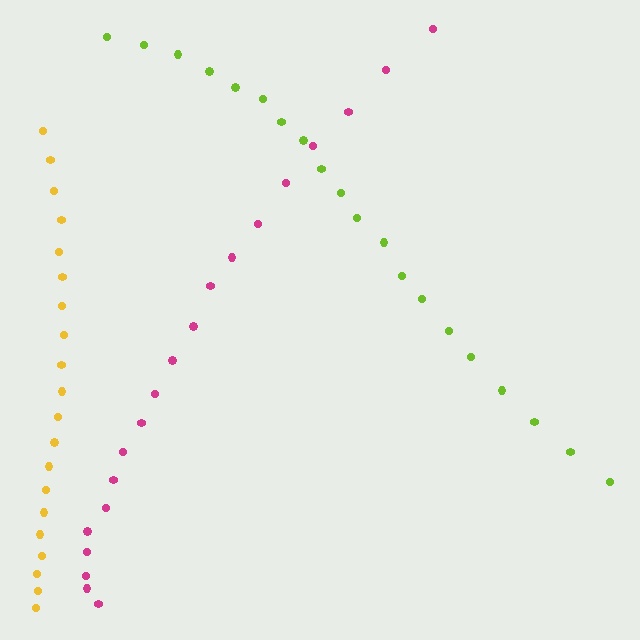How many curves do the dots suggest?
There are 3 distinct paths.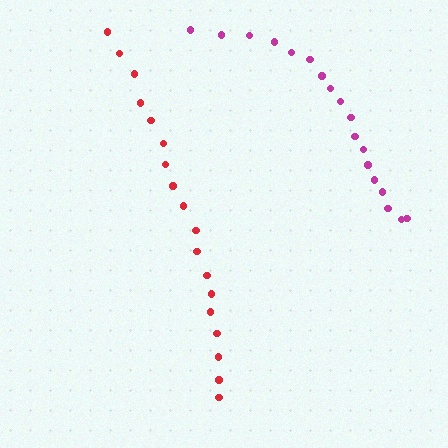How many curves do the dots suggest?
There are 2 distinct paths.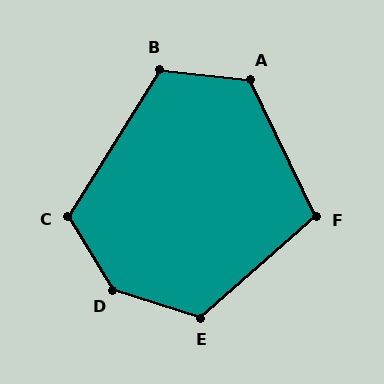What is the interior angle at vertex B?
Approximately 116 degrees (obtuse).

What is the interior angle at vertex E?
Approximately 121 degrees (obtuse).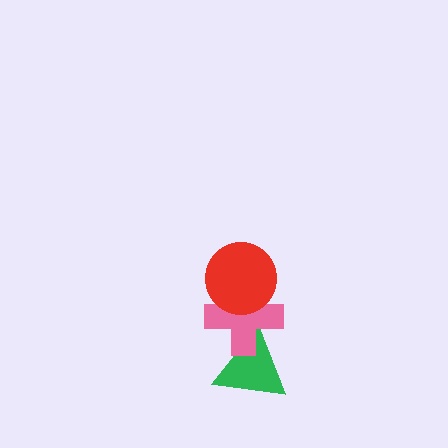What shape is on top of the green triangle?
The pink cross is on top of the green triangle.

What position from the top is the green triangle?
The green triangle is 3rd from the top.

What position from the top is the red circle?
The red circle is 1st from the top.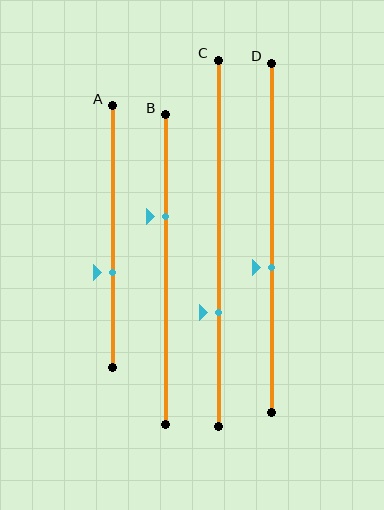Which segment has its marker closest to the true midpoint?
Segment D has its marker closest to the true midpoint.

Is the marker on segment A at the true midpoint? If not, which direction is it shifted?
No, the marker on segment A is shifted downward by about 14% of the segment length.